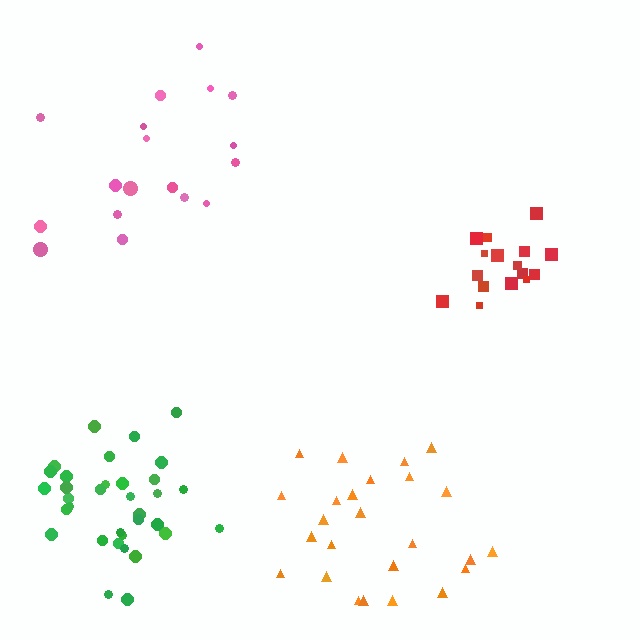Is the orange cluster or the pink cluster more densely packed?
Orange.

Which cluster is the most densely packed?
Red.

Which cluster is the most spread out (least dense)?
Pink.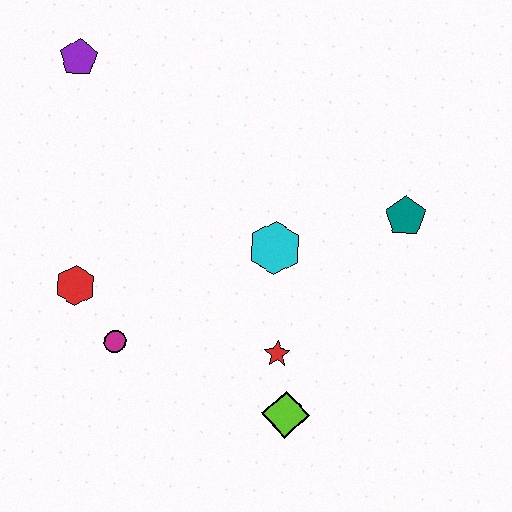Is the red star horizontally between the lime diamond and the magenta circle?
Yes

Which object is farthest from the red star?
The purple pentagon is farthest from the red star.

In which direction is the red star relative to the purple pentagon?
The red star is below the purple pentagon.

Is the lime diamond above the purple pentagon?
No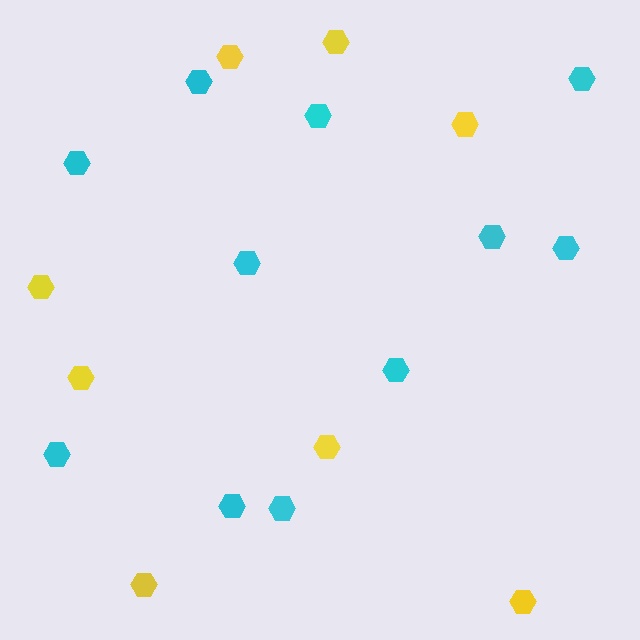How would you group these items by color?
There are 2 groups: one group of cyan hexagons (11) and one group of yellow hexagons (8).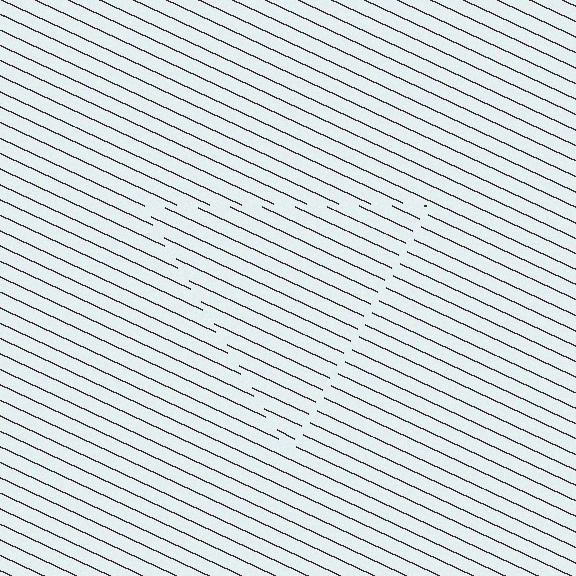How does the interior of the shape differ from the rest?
The interior of the shape contains the same grating, shifted by half a period — the contour is defined by the phase discontinuity where line-ends from the inner and outer gratings abut.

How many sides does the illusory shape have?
3 sides — the line-ends trace a triangle.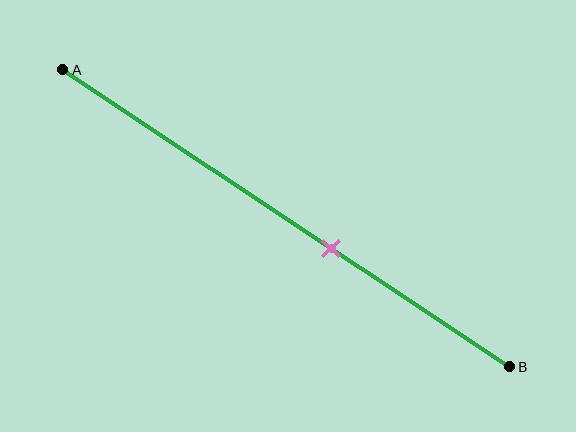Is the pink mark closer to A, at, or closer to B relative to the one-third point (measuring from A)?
The pink mark is closer to point B than the one-third point of segment AB.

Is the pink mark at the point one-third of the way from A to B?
No, the mark is at about 60% from A, not at the 33% one-third point.